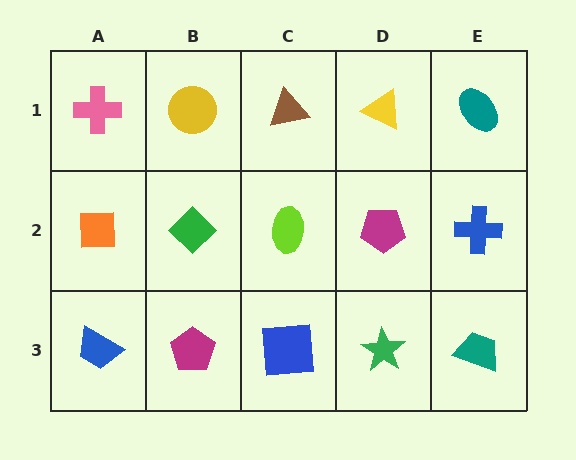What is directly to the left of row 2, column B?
An orange square.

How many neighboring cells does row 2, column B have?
4.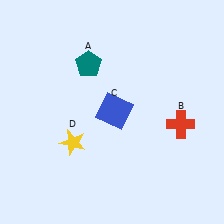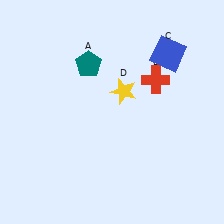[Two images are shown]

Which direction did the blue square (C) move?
The blue square (C) moved up.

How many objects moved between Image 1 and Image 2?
3 objects moved between the two images.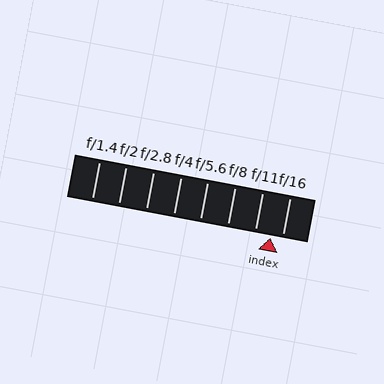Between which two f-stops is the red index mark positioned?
The index mark is between f/11 and f/16.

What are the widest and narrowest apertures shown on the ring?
The widest aperture shown is f/1.4 and the narrowest is f/16.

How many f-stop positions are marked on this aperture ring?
There are 8 f-stop positions marked.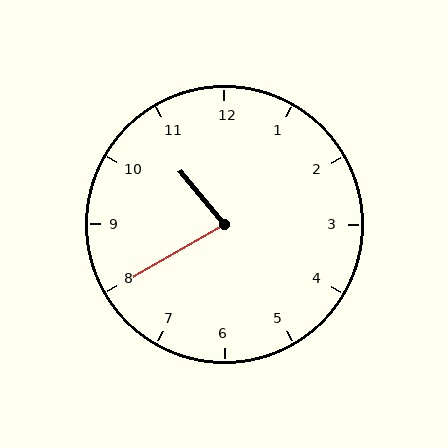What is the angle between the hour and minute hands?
Approximately 80 degrees.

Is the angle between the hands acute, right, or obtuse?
It is acute.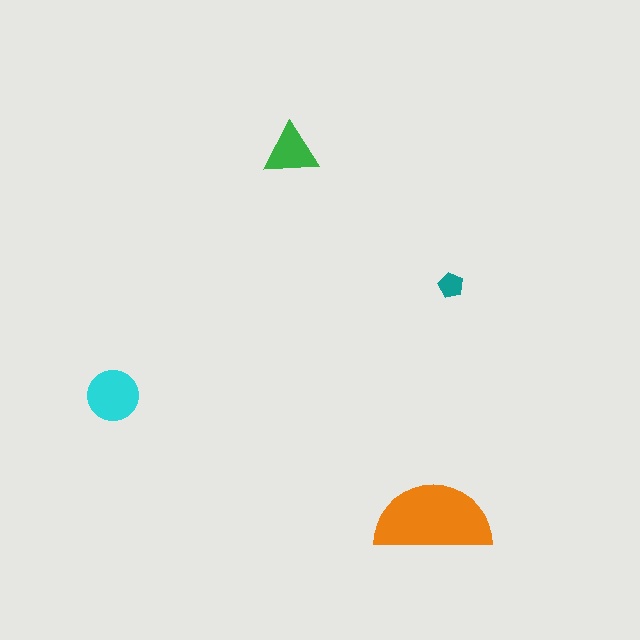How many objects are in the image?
There are 4 objects in the image.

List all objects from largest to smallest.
The orange semicircle, the cyan circle, the green triangle, the teal pentagon.